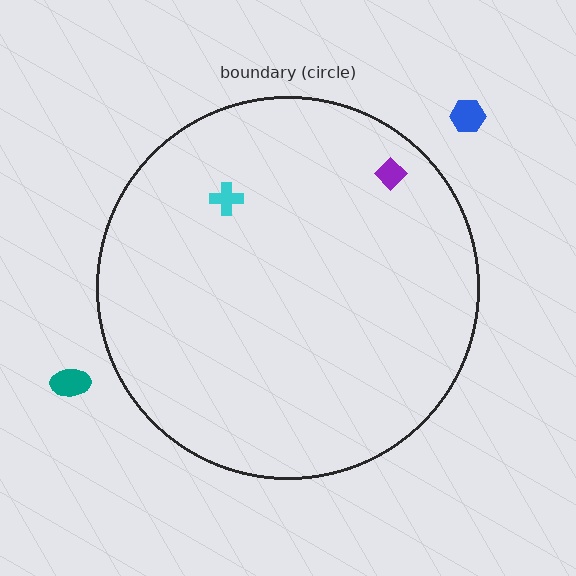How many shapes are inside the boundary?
2 inside, 2 outside.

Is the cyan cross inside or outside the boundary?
Inside.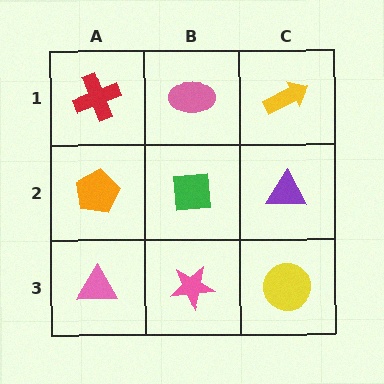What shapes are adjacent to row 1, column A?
An orange pentagon (row 2, column A), a pink ellipse (row 1, column B).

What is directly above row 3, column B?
A green square.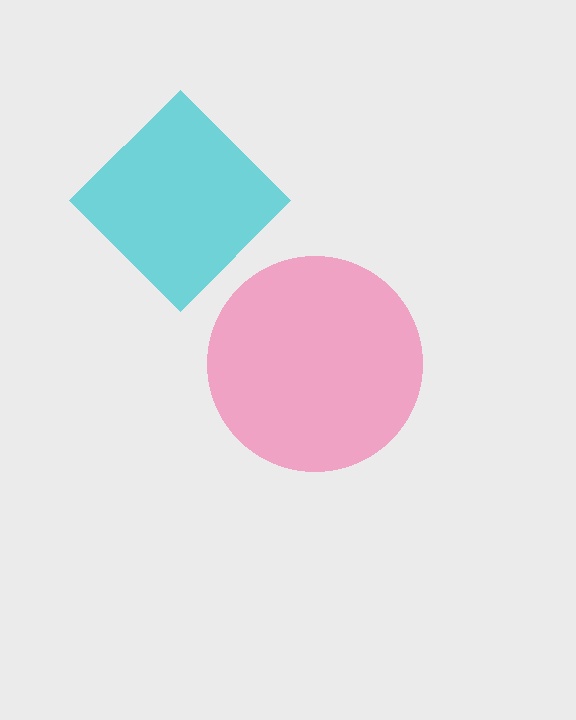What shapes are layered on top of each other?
The layered shapes are: a cyan diamond, a pink circle.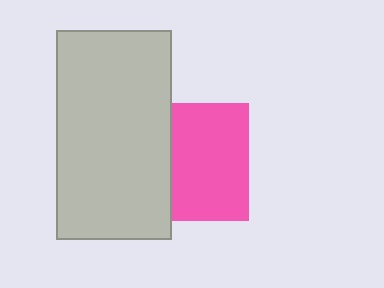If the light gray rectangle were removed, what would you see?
You would see the complete pink square.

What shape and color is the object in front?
The object in front is a light gray rectangle.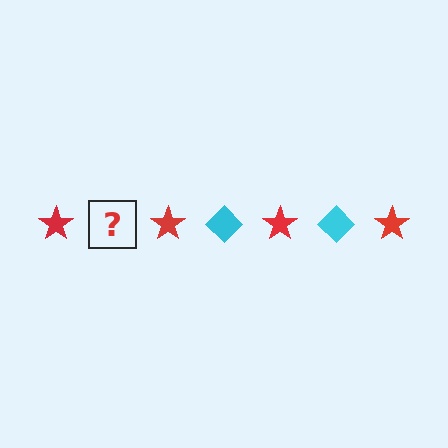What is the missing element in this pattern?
The missing element is a cyan diamond.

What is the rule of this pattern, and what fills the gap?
The rule is that the pattern alternates between red star and cyan diamond. The gap should be filled with a cyan diamond.